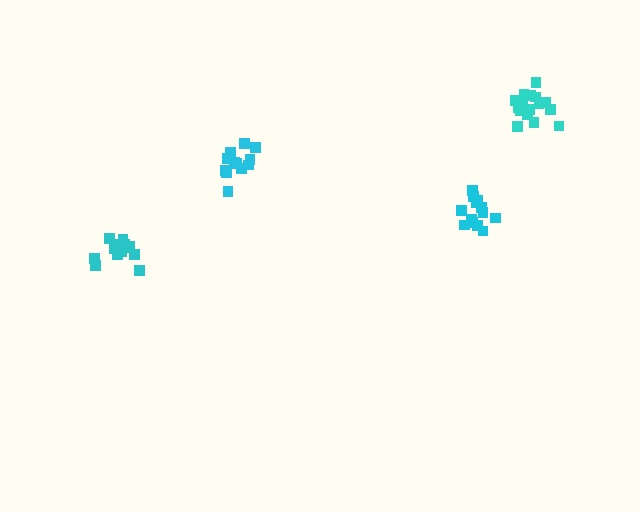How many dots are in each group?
Group 1: 13 dots, Group 2: 16 dots, Group 3: 12 dots, Group 4: 13 dots (54 total).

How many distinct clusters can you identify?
There are 4 distinct clusters.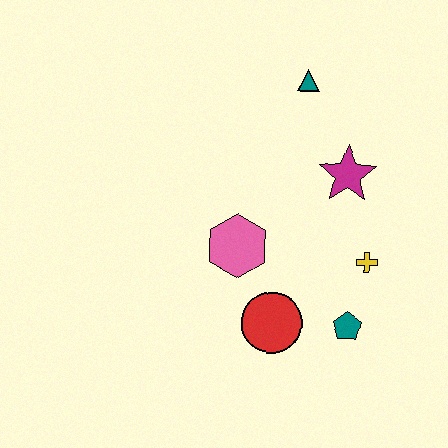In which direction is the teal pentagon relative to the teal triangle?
The teal pentagon is below the teal triangle.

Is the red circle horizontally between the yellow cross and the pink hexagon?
Yes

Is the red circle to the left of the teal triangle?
Yes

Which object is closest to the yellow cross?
The teal pentagon is closest to the yellow cross.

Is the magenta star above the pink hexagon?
Yes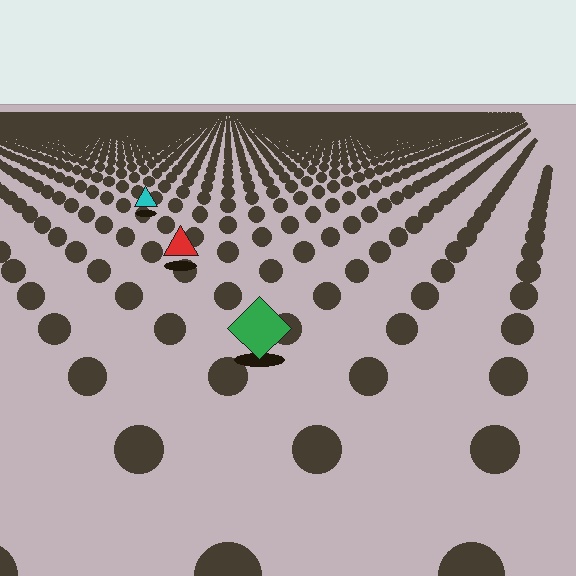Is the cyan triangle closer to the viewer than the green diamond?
No. The green diamond is closer — you can tell from the texture gradient: the ground texture is coarser near it.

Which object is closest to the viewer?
The green diamond is closest. The texture marks near it are larger and more spread out.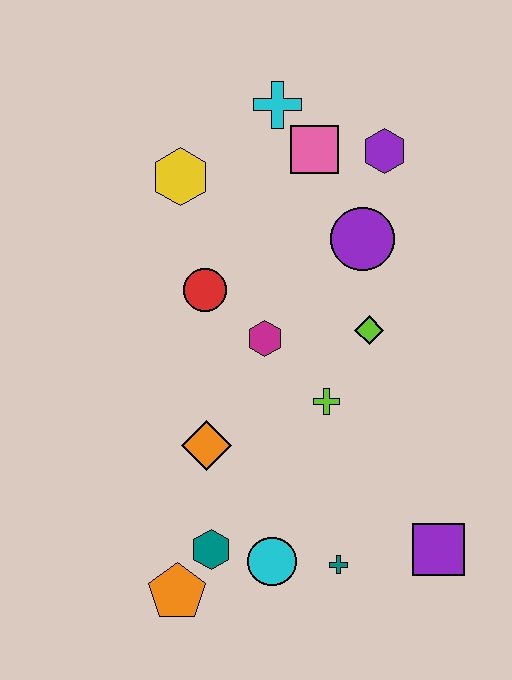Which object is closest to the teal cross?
The cyan circle is closest to the teal cross.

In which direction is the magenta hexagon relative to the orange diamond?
The magenta hexagon is above the orange diamond.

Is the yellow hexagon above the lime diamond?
Yes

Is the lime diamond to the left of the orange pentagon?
No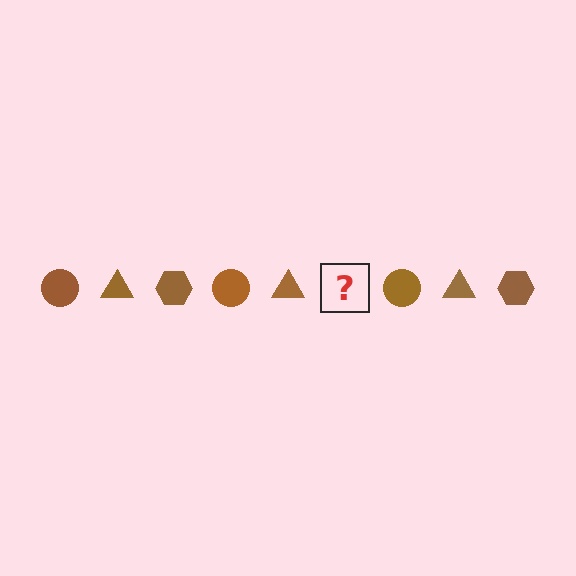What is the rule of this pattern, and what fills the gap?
The rule is that the pattern cycles through circle, triangle, hexagon shapes in brown. The gap should be filled with a brown hexagon.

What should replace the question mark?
The question mark should be replaced with a brown hexagon.